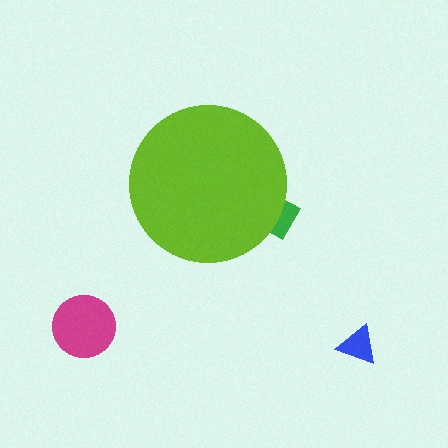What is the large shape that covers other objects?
A lime circle.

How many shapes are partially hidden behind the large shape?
1 shape is partially hidden.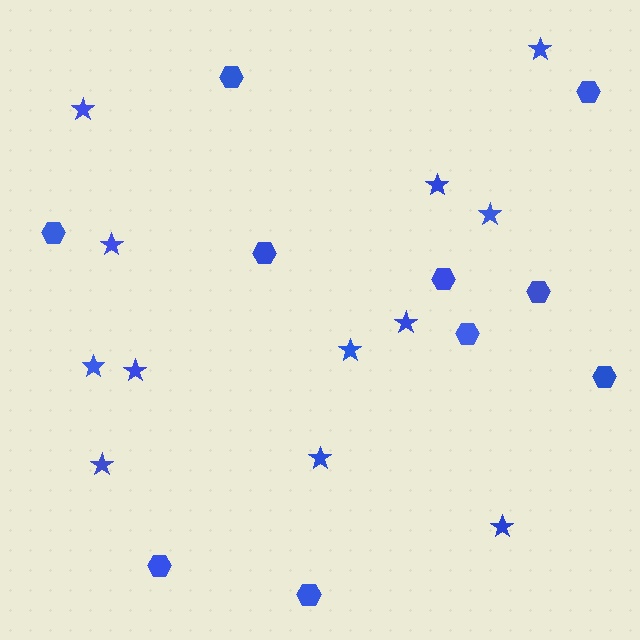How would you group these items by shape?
There are 2 groups: one group of stars (12) and one group of hexagons (10).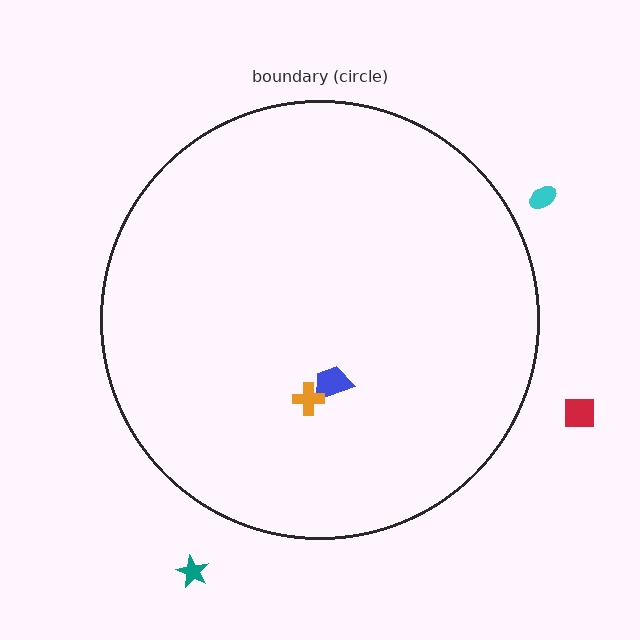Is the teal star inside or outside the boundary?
Outside.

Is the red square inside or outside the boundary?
Outside.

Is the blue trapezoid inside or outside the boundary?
Inside.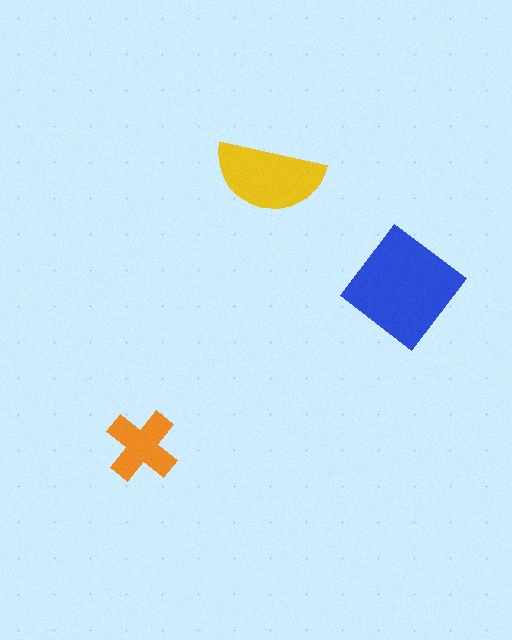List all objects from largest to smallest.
The blue diamond, the yellow semicircle, the orange cross.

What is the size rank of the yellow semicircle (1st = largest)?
2nd.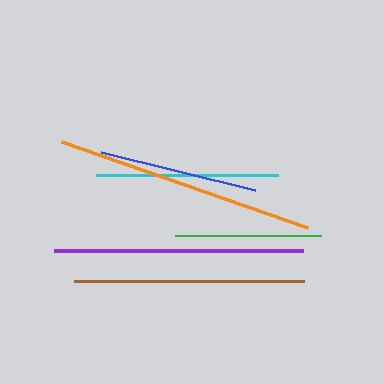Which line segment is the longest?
The orange line is the longest at approximately 261 pixels.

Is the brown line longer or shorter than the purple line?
The purple line is longer than the brown line.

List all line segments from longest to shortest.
From longest to shortest: orange, purple, brown, cyan, blue, green.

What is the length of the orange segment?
The orange segment is approximately 261 pixels long.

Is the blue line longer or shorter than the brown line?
The brown line is longer than the blue line.